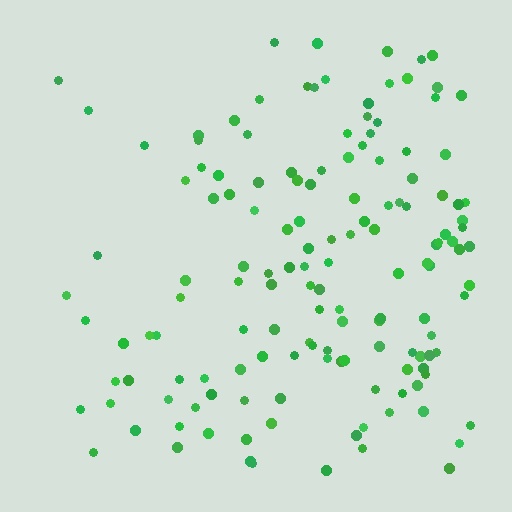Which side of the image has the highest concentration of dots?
The right.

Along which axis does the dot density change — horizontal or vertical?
Horizontal.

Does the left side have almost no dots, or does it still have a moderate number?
Still a moderate number, just noticeably fewer than the right.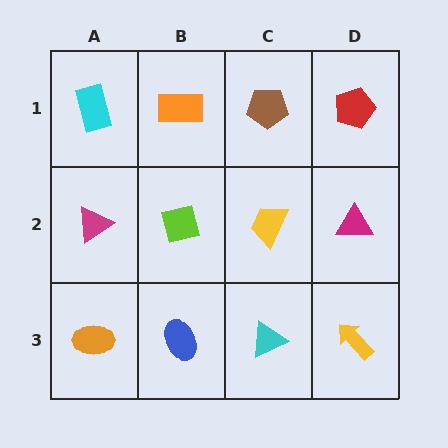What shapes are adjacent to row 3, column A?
A magenta triangle (row 2, column A), a blue ellipse (row 3, column B).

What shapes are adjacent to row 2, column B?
An orange rectangle (row 1, column B), a blue ellipse (row 3, column B), a magenta triangle (row 2, column A), a yellow trapezoid (row 2, column C).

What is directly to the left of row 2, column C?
A lime square.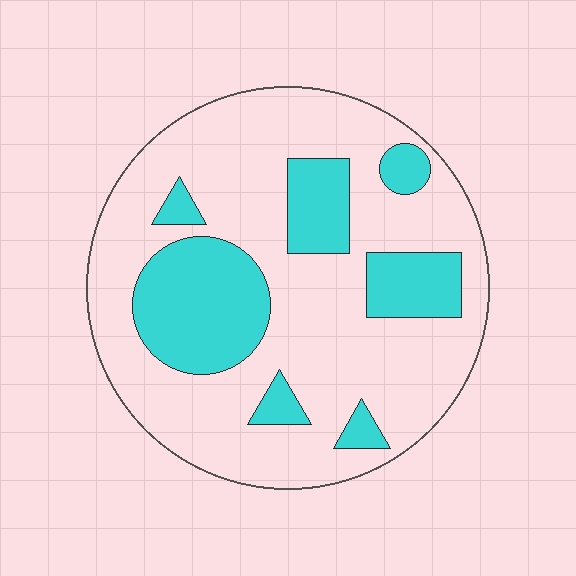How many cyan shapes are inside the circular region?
7.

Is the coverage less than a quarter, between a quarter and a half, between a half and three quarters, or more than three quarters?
Between a quarter and a half.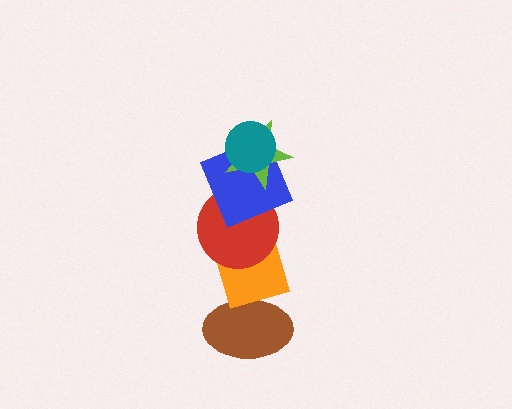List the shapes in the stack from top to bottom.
From top to bottom: the teal circle, the lime star, the blue square, the red circle, the orange diamond, the brown ellipse.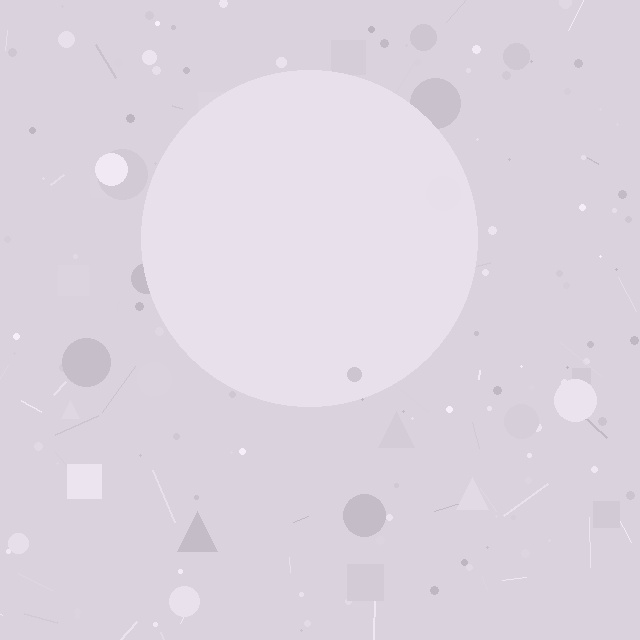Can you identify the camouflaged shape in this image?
The camouflaged shape is a circle.